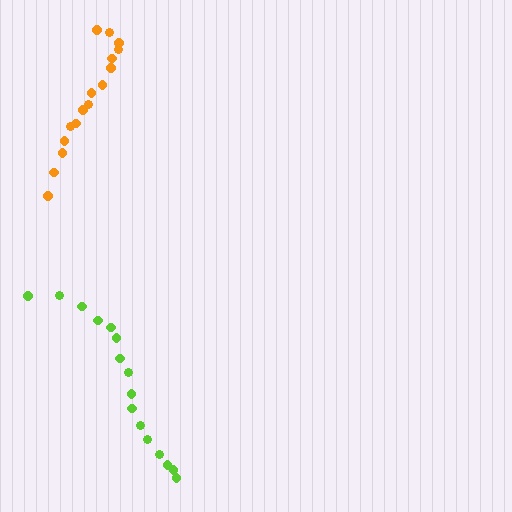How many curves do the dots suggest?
There are 2 distinct paths.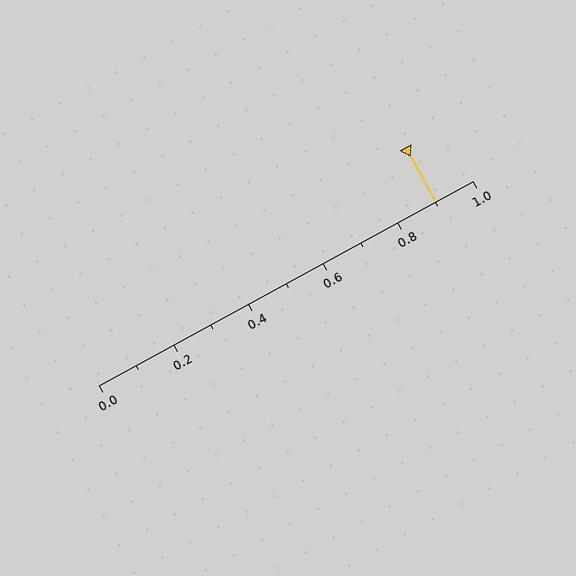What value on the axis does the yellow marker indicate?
The marker indicates approximately 0.9.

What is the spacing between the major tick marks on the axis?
The major ticks are spaced 0.2 apart.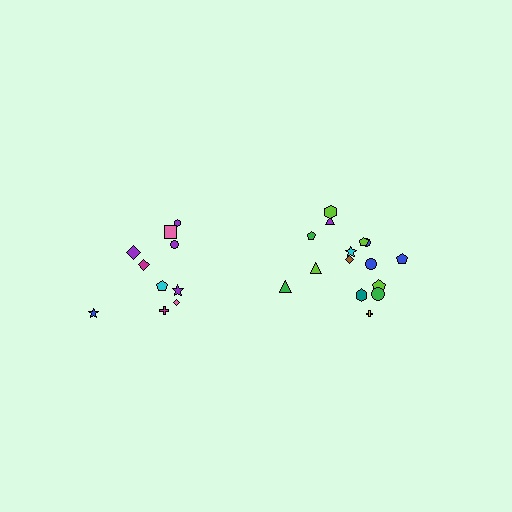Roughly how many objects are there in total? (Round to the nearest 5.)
Roughly 25 objects in total.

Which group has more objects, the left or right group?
The right group.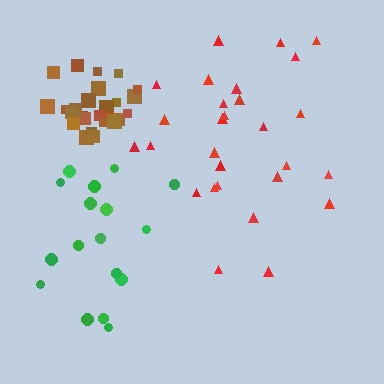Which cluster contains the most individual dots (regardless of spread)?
Red (28).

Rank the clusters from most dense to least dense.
brown, green, red.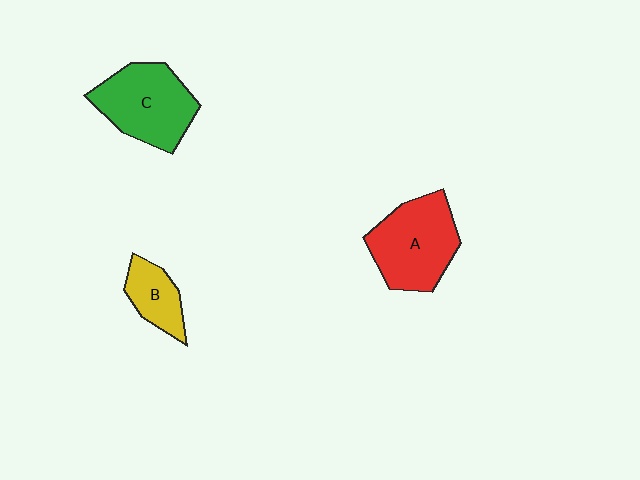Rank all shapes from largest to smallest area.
From largest to smallest: A (red), C (green), B (yellow).